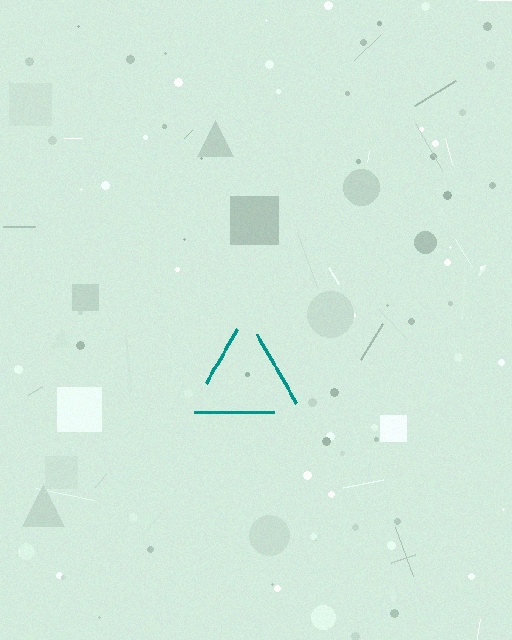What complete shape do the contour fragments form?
The contour fragments form a triangle.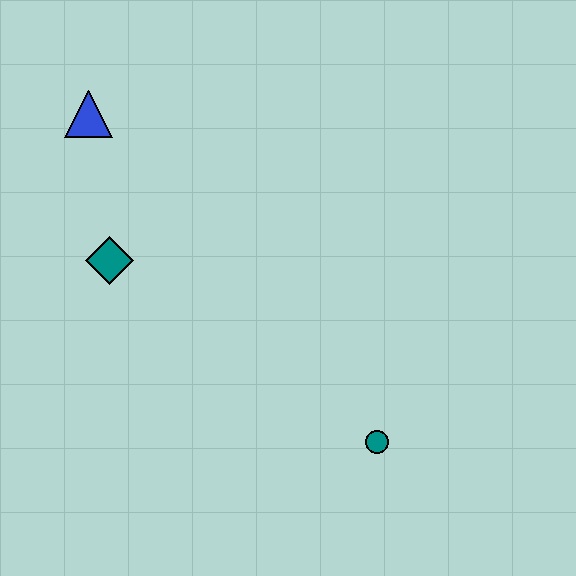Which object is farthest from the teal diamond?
The teal circle is farthest from the teal diamond.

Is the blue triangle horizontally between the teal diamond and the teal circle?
No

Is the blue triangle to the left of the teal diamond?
Yes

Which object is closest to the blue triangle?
The teal diamond is closest to the blue triangle.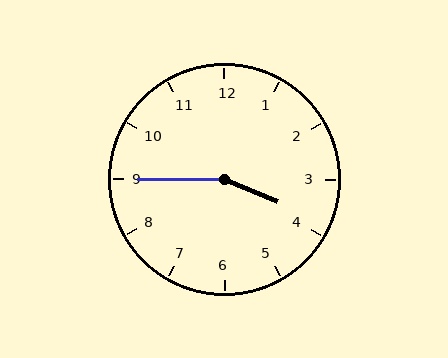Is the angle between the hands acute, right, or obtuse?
It is obtuse.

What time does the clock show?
3:45.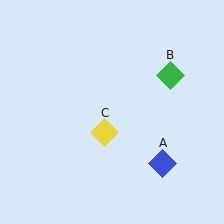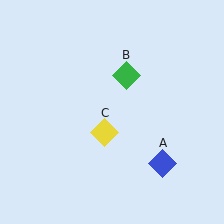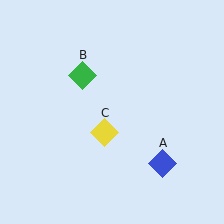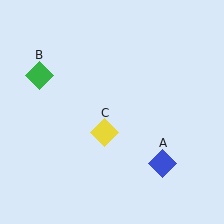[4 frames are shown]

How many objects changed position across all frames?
1 object changed position: green diamond (object B).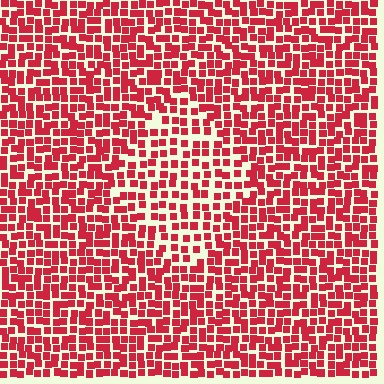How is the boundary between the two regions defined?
The boundary is defined by a change in element density (approximately 1.5x ratio). All elements are the same color, size, and shape.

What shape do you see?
I see a diamond.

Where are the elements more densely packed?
The elements are more densely packed outside the diamond boundary.